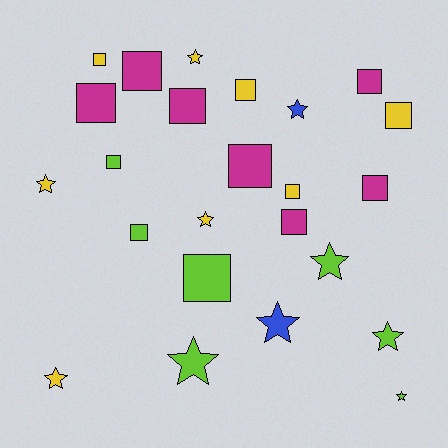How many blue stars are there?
There are 2 blue stars.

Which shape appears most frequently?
Square, with 14 objects.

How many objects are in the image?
There are 24 objects.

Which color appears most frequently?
Yellow, with 8 objects.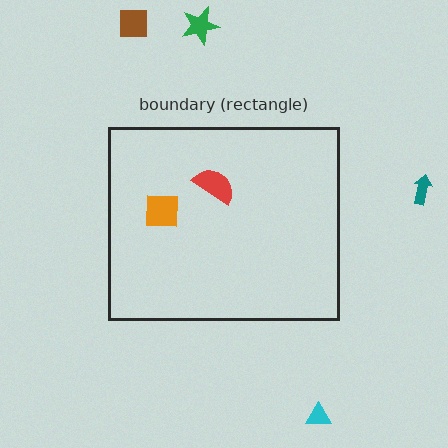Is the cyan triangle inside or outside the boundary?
Outside.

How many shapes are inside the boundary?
2 inside, 4 outside.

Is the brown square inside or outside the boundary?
Outside.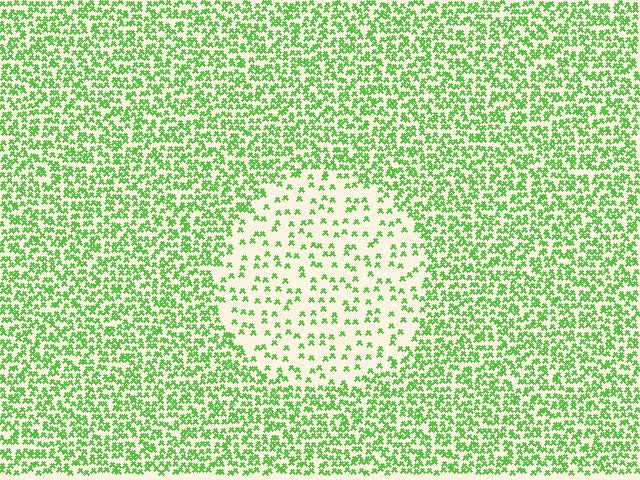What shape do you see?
I see a circle.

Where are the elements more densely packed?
The elements are more densely packed outside the circle boundary.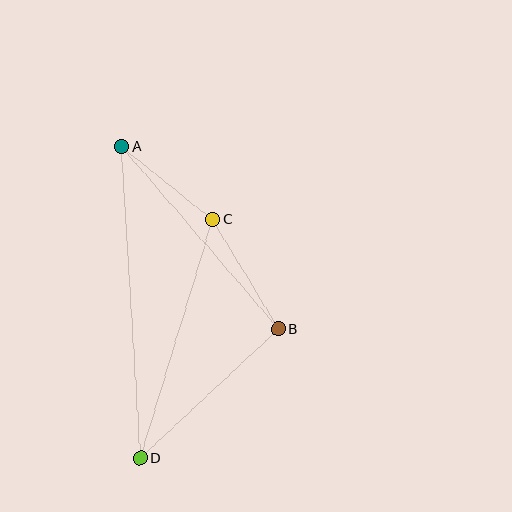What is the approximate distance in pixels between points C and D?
The distance between C and D is approximately 250 pixels.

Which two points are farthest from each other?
Points A and D are farthest from each other.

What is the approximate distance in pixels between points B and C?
The distance between B and C is approximately 128 pixels.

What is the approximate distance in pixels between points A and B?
The distance between A and B is approximately 241 pixels.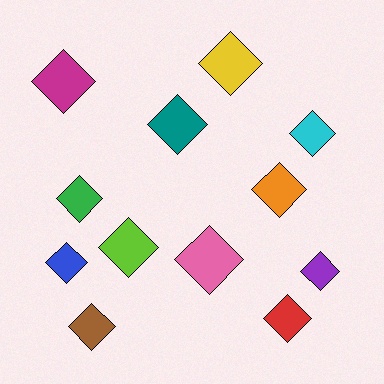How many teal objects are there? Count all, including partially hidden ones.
There is 1 teal object.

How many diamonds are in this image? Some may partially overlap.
There are 12 diamonds.